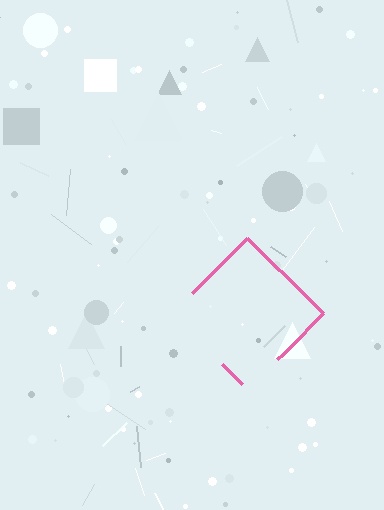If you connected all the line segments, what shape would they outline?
They would outline a diamond.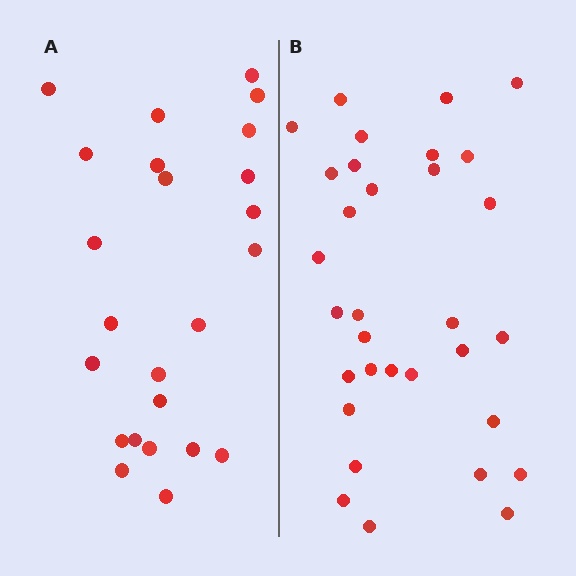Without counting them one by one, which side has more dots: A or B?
Region B (the right region) has more dots.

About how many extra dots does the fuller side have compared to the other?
Region B has roughly 8 or so more dots than region A.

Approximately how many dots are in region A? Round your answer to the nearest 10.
About 20 dots. (The exact count is 24, which rounds to 20.)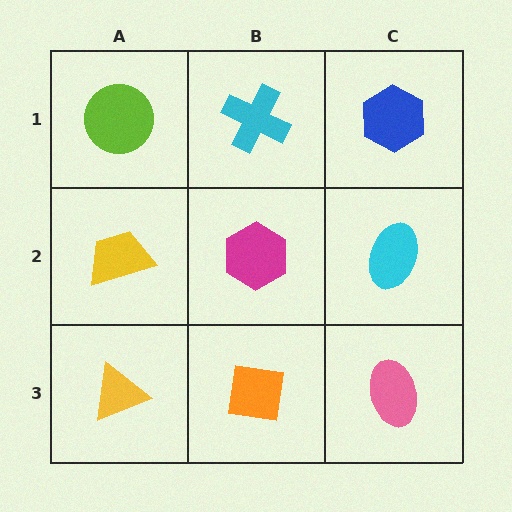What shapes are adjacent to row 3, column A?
A yellow trapezoid (row 2, column A), an orange square (row 3, column B).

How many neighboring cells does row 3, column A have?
2.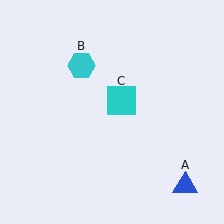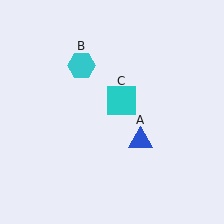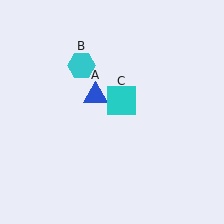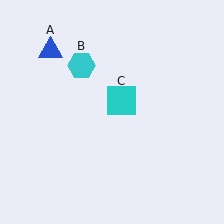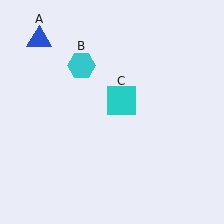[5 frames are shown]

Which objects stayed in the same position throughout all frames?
Cyan hexagon (object B) and cyan square (object C) remained stationary.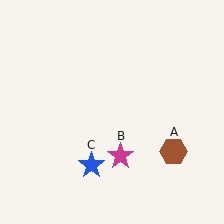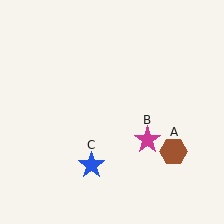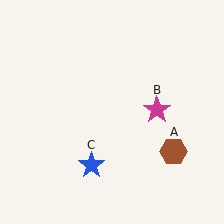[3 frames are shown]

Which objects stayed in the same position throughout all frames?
Brown hexagon (object A) and blue star (object C) remained stationary.